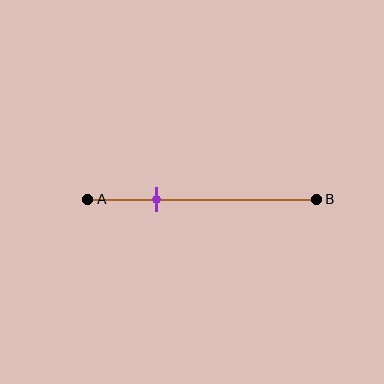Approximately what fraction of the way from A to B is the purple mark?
The purple mark is approximately 30% of the way from A to B.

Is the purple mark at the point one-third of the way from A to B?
No, the mark is at about 30% from A, not at the 33% one-third point.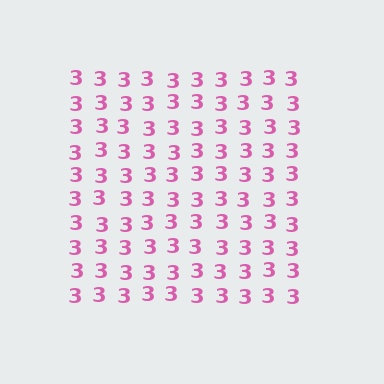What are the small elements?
The small elements are digit 3's.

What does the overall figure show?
The overall figure shows a square.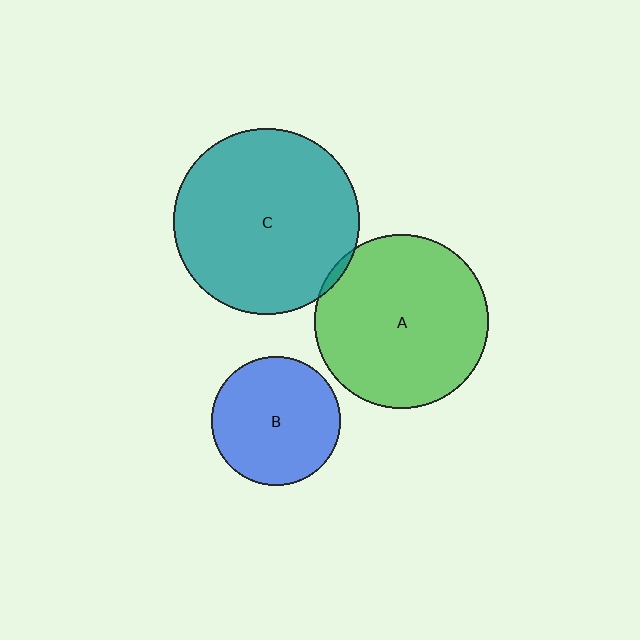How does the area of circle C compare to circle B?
Approximately 2.1 times.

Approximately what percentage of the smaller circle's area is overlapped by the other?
Approximately 5%.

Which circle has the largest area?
Circle C (teal).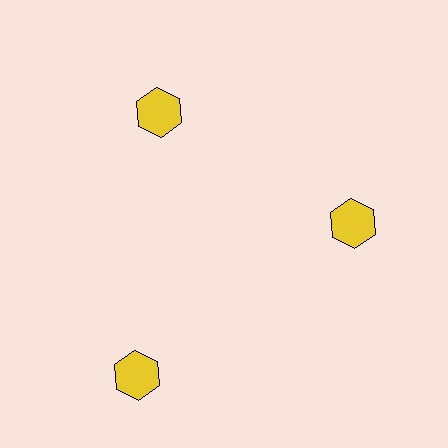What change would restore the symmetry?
The symmetry would be restored by moving it inward, back onto the ring so that all 3 hexagons sit at equal angles and equal distance from the center.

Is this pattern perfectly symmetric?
No. The 3 yellow hexagons are arranged in a ring, but one element near the 7 o'clock position is pushed outward from the center, breaking the 3-fold rotational symmetry.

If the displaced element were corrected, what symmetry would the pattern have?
It would have 3-fold rotational symmetry — the pattern would map onto itself every 120 degrees.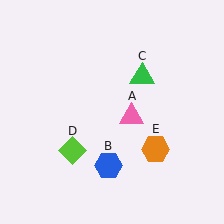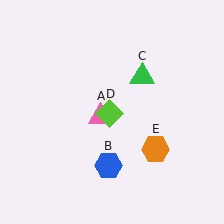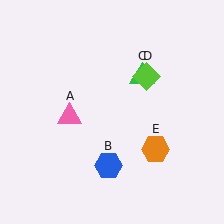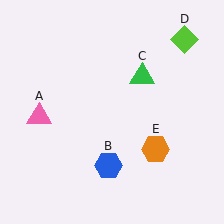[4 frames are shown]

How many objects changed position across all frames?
2 objects changed position: pink triangle (object A), lime diamond (object D).